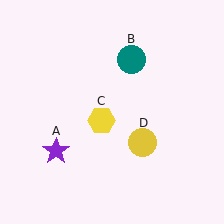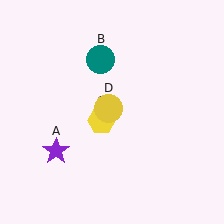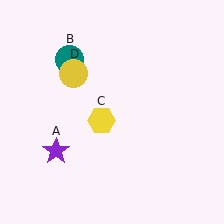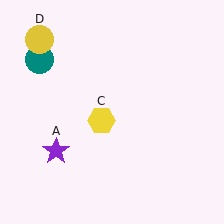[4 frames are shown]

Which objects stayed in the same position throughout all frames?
Purple star (object A) and yellow hexagon (object C) remained stationary.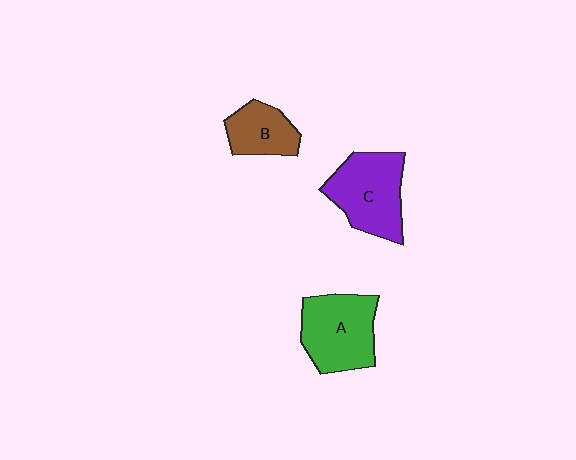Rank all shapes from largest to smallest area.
From largest to smallest: C (purple), A (green), B (brown).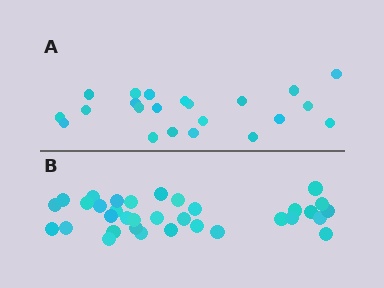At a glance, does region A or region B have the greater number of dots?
Region B (the bottom region) has more dots.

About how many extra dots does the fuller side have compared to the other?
Region B has roughly 12 or so more dots than region A.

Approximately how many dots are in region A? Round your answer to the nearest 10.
About 20 dots. (The exact count is 22, which rounds to 20.)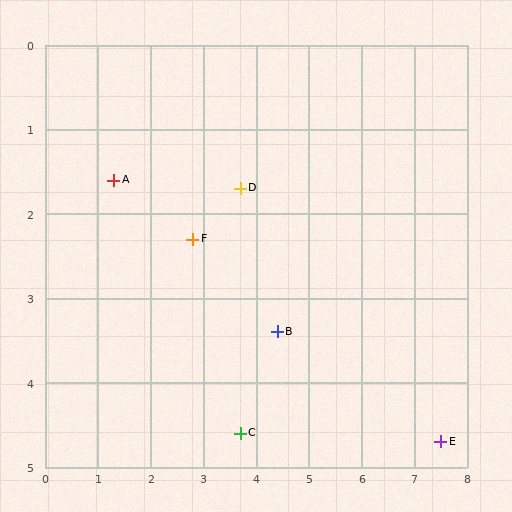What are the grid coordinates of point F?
Point F is at approximately (2.8, 2.3).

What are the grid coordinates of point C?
Point C is at approximately (3.7, 4.6).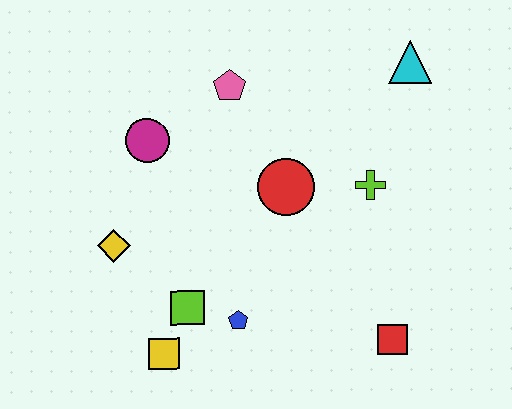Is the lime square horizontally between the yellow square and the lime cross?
Yes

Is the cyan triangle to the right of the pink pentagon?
Yes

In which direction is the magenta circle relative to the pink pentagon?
The magenta circle is to the left of the pink pentagon.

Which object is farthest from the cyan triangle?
The yellow square is farthest from the cyan triangle.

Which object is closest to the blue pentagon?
The lime square is closest to the blue pentagon.